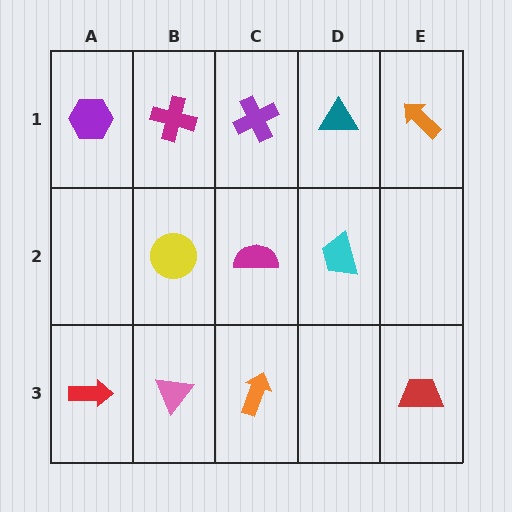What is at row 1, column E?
An orange arrow.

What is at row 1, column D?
A teal triangle.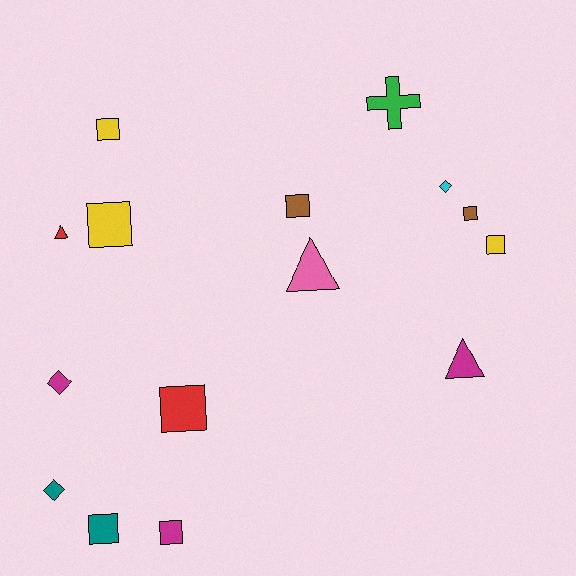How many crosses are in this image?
There is 1 cross.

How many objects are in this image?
There are 15 objects.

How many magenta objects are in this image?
There are 3 magenta objects.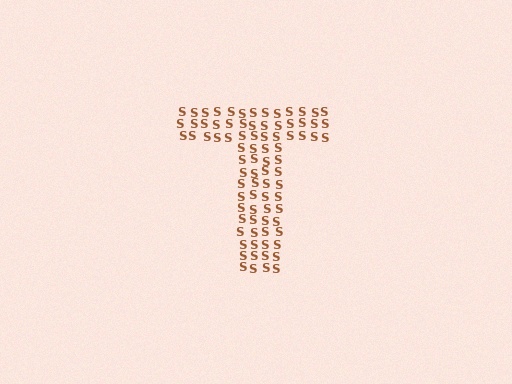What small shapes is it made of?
It is made of small letter S's.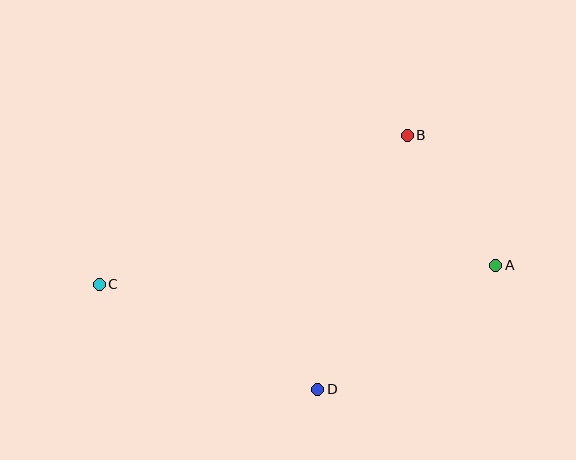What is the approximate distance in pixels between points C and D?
The distance between C and D is approximately 242 pixels.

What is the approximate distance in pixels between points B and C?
The distance between B and C is approximately 342 pixels.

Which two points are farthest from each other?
Points A and C are farthest from each other.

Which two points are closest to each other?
Points A and B are closest to each other.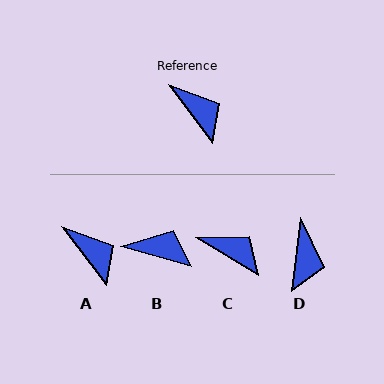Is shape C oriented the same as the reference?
No, it is off by about 21 degrees.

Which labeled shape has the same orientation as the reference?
A.